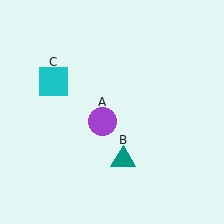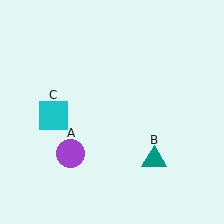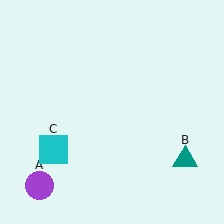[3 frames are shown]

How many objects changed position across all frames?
3 objects changed position: purple circle (object A), teal triangle (object B), cyan square (object C).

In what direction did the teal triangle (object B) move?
The teal triangle (object B) moved right.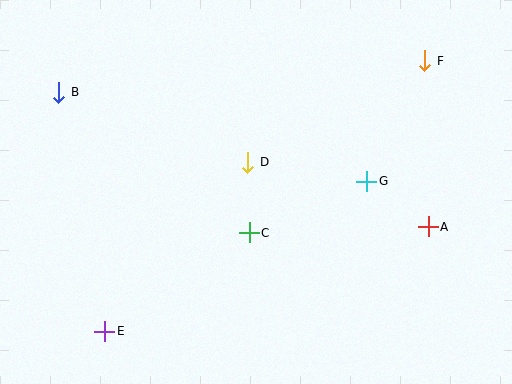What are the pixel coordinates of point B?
Point B is at (59, 92).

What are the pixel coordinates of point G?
Point G is at (367, 181).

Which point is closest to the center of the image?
Point D at (248, 162) is closest to the center.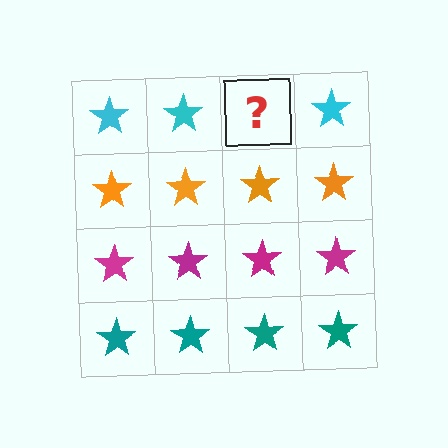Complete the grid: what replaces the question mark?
The question mark should be replaced with a cyan star.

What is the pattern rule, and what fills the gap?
The rule is that each row has a consistent color. The gap should be filled with a cyan star.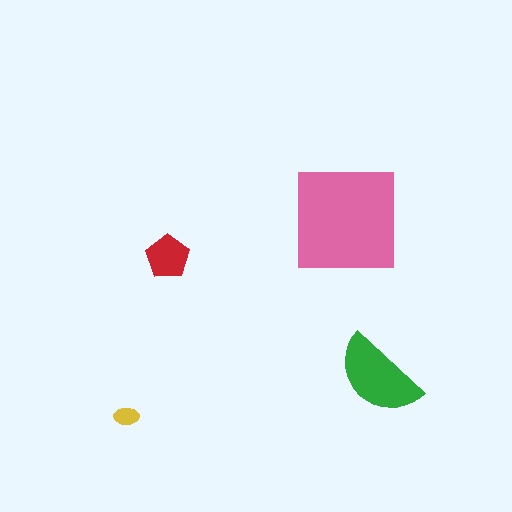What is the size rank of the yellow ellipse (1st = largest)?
4th.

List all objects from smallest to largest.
The yellow ellipse, the red pentagon, the green semicircle, the pink square.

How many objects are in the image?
There are 4 objects in the image.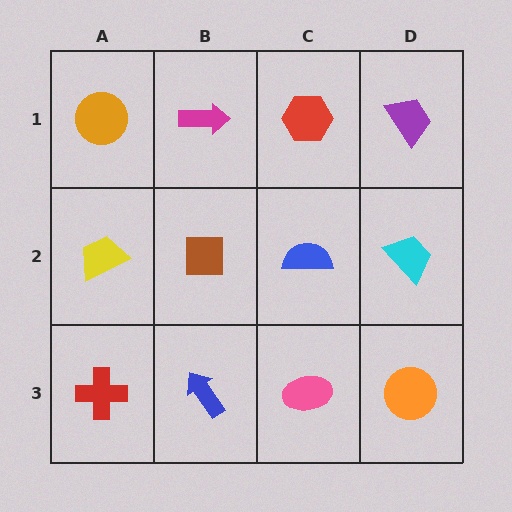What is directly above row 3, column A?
A yellow trapezoid.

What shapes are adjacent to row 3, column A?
A yellow trapezoid (row 2, column A), a blue arrow (row 3, column B).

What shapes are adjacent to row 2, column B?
A magenta arrow (row 1, column B), a blue arrow (row 3, column B), a yellow trapezoid (row 2, column A), a blue semicircle (row 2, column C).